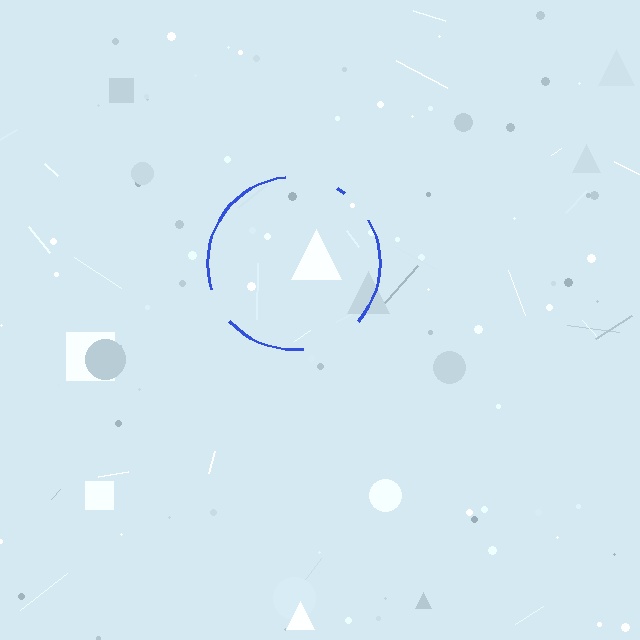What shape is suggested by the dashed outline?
The dashed outline suggests a circle.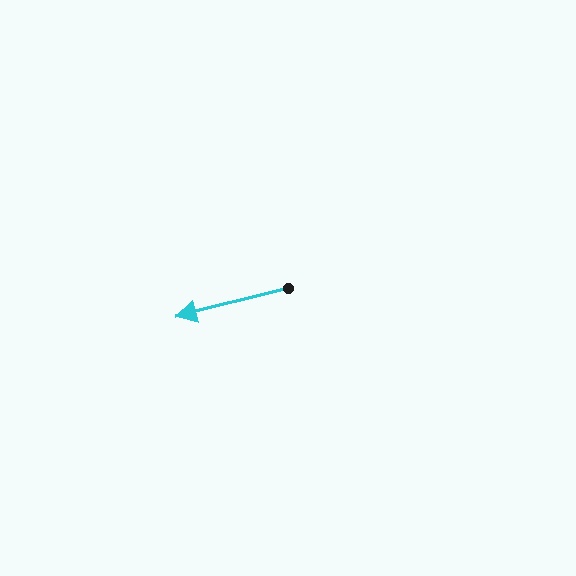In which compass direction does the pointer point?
West.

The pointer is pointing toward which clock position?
Roughly 9 o'clock.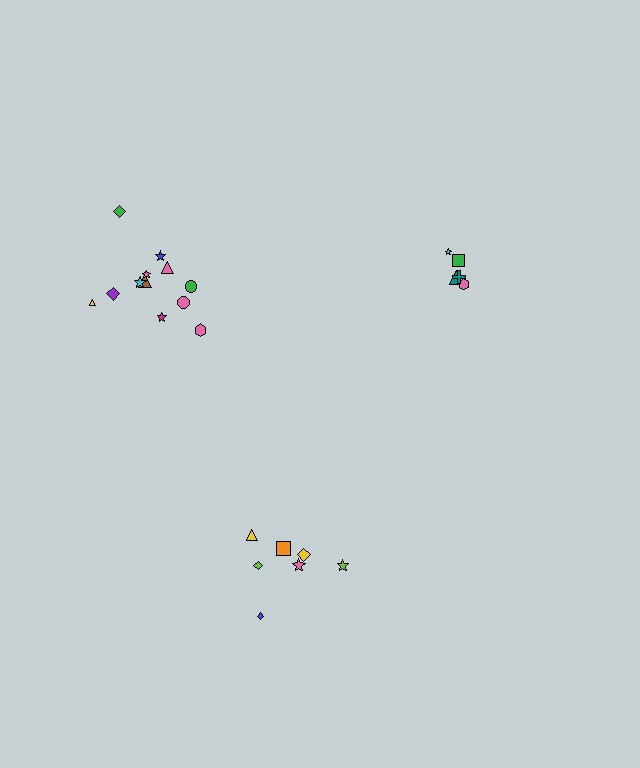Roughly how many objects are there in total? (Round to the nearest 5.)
Roughly 25 objects in total.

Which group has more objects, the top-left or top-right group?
The top-left group.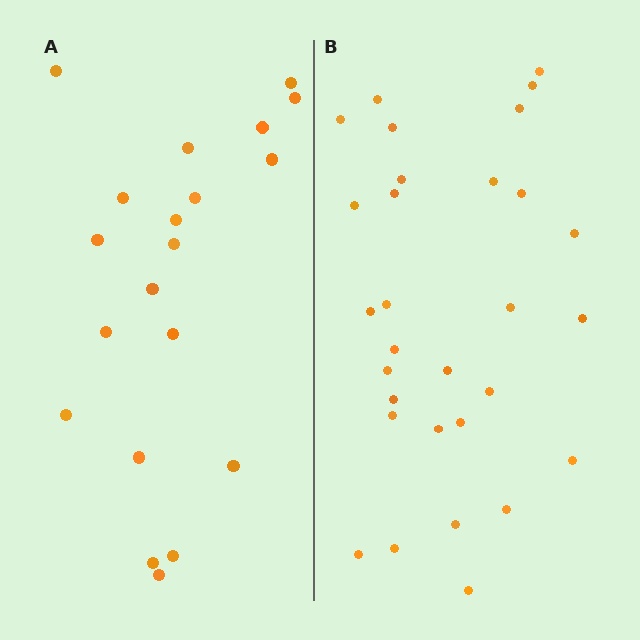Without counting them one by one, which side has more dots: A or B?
Region B (the right region) has more dots.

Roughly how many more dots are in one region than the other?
Region B has roughly 10 or so more dots than region A.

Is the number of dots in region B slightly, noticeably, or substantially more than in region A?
Region B has substantially more. The ratio is roughly 1.5 to 1.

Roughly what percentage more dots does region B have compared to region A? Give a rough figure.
About 50% more.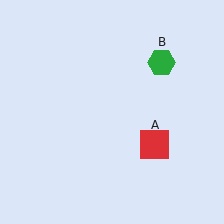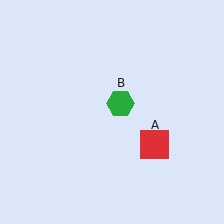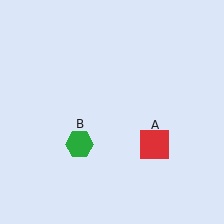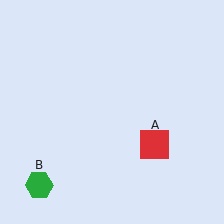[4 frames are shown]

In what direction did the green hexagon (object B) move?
The green hexagon (object B) moved down and to the left.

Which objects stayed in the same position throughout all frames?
Red square (object A) remained stationary.